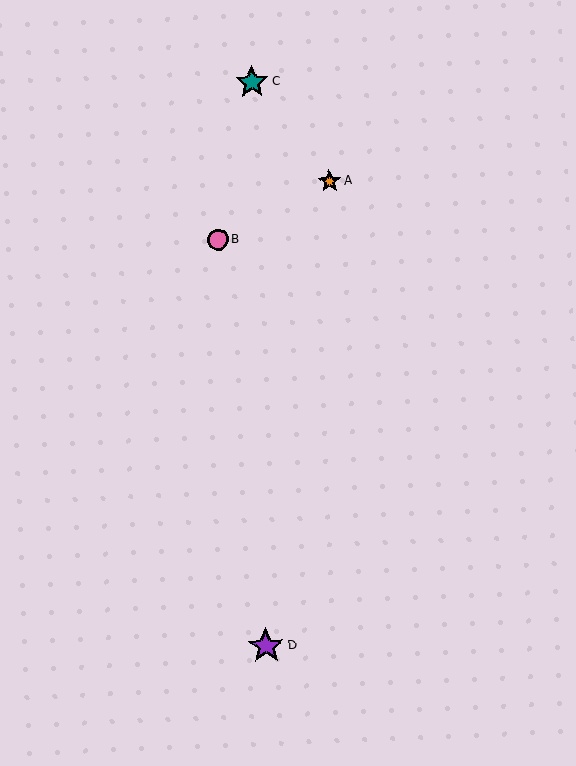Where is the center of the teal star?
The center of the teal star is at (252, 82).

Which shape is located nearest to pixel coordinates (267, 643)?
The purple star (labeled D) at (266, 646) is nearest to that location.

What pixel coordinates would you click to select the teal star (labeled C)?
Click at (252, 82) to select the teal star C.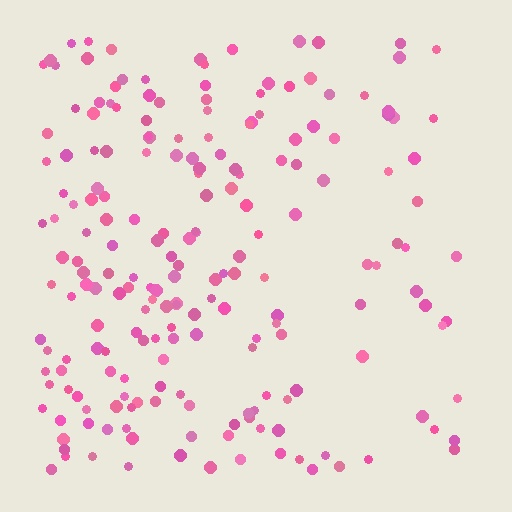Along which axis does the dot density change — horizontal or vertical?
Horizontal.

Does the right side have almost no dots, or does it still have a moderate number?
Still a moderate number, just noticeably fewer than the left.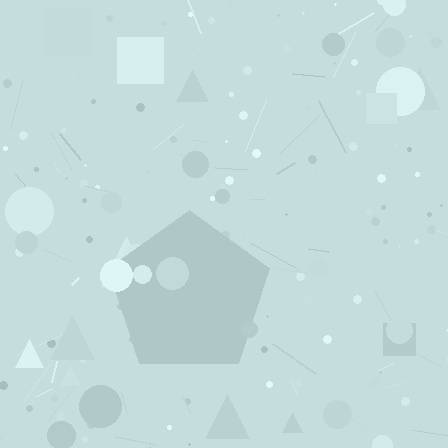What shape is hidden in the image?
A pentagon is hidden in the image.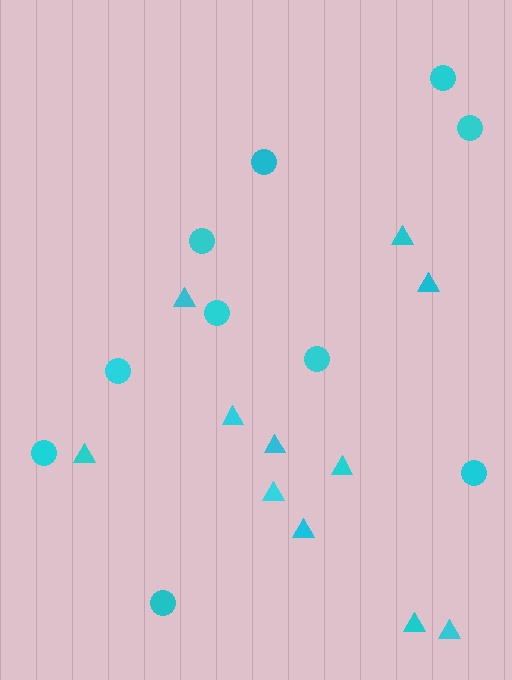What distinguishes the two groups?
There are 2 groups: one group of circles (10) and one group of triangles (11).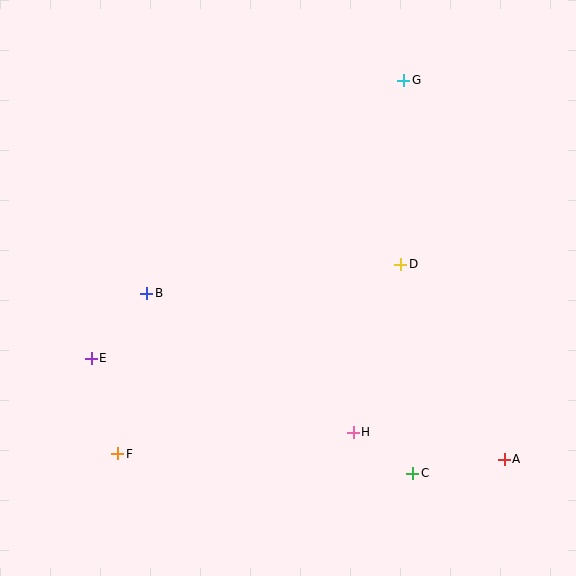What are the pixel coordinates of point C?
Point C is at (413, 473).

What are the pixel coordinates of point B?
Point B is at (147, 294).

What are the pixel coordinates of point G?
Point G is at (404, 80).